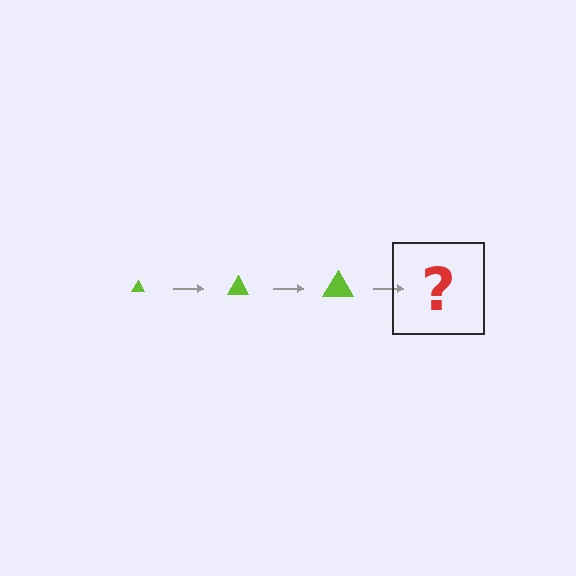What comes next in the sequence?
The next element should be a lime triangle, larger than the previous one.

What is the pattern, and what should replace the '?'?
The pattern is that the triangle gets progressively larger each step. The '?' should be a lime triangle, larger than the previous one.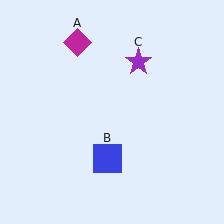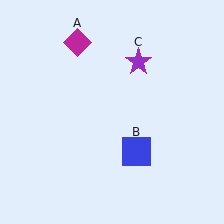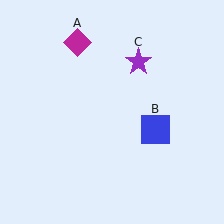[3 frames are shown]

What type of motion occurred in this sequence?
The blue square (object B) rotated counterclockwise around the center of the scene.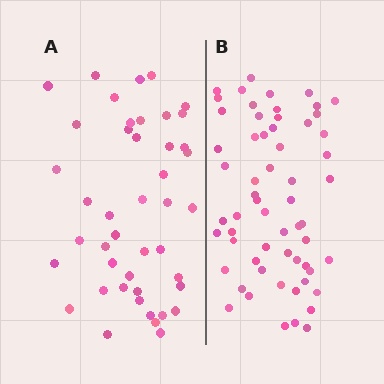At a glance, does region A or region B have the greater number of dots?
Region B (the right region) has more dots.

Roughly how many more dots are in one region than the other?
Region B has approximately 15 more dots than region A.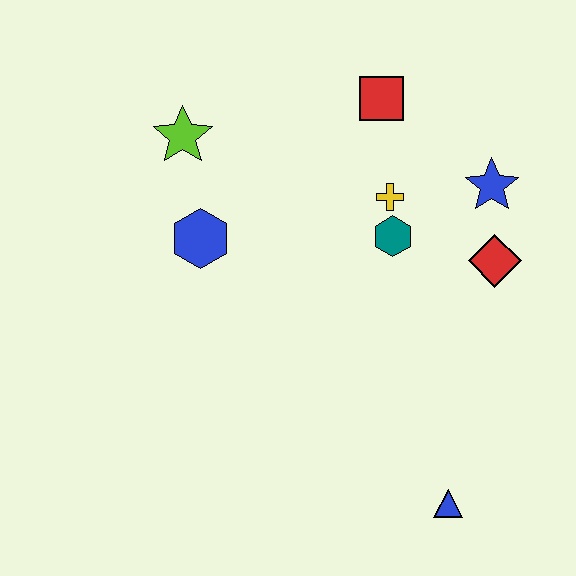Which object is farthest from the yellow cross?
The blue triangle is farthest from the yellow cross.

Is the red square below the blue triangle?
No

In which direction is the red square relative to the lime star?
The red square is to the right of the lime star.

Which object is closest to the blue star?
The red diamond is closest to the blue star.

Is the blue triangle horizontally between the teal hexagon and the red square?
No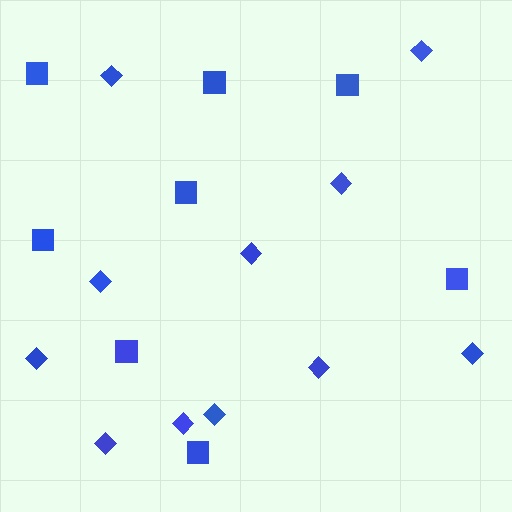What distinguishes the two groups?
There are 2 groups: one group of diamonds (11) and one group of squares (8).